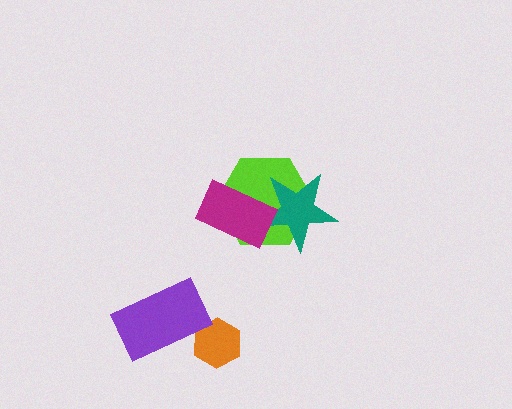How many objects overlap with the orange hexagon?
1 object overlaps with the orange hexagon.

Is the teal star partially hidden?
Yes, it is partially covered by another shape.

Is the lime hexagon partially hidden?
Yes, it is partially covered by another shape.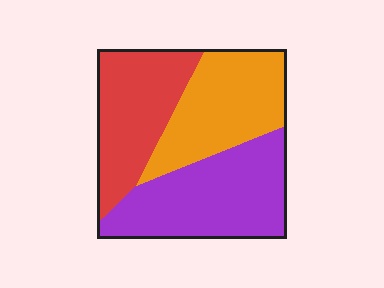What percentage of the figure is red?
Red takes up about one third (1/3) of the figure.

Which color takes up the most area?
Purple, at roughly 40%.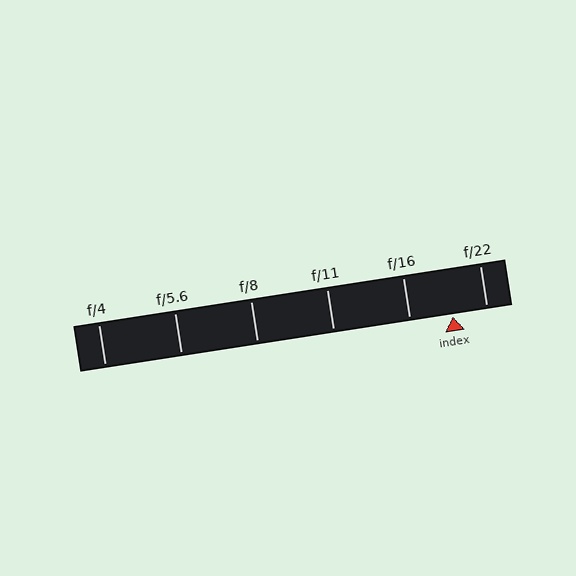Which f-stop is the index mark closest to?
The index mark is closest to f/22.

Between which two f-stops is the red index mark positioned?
The index mark is between f/16 and f/22.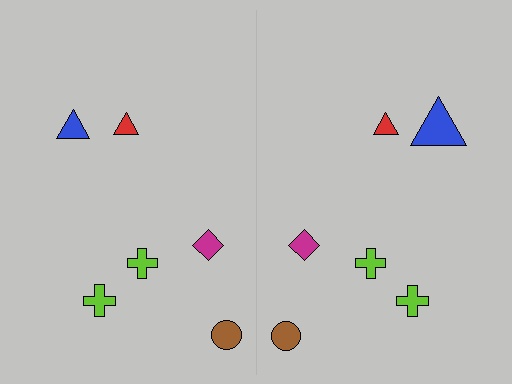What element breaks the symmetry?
The blue triangle on the right side has a different size than its mirror counterpart.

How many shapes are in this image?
There are 12 shapes in this image.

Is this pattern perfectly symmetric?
No, the pattern is not perfectly symmetric. The blue triangle on the right side has a different size than its mirror counterpart.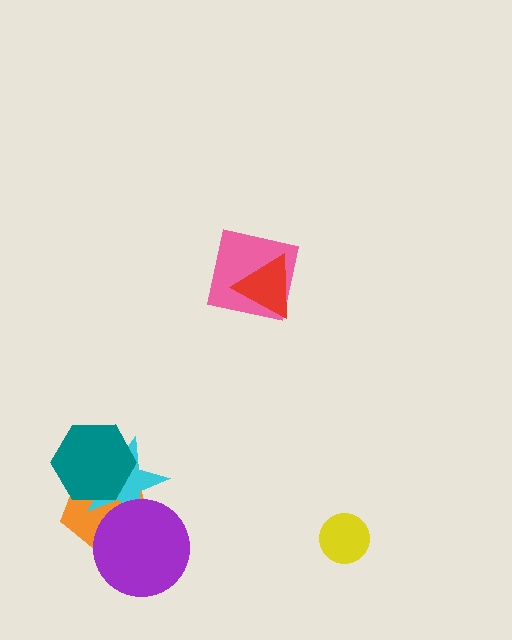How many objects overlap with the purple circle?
2 objects overlap with the purple circle.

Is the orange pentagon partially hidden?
Yes, it is partially covered by another shape.